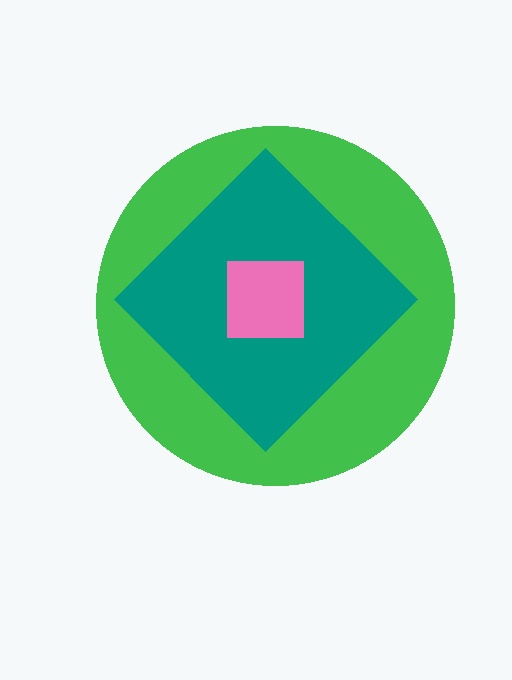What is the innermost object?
The pink square.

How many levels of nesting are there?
3.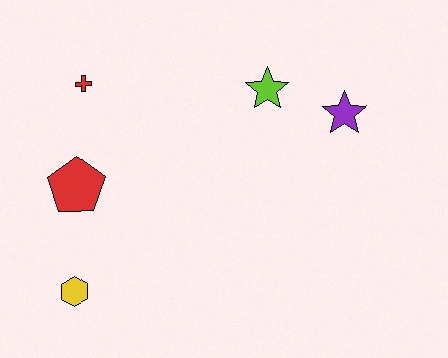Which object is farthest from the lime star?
The yellow hexagon is farthest from the lime star.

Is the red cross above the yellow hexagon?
Yes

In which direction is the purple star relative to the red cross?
The purple star is to the right of the red cross.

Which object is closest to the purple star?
The lime star is closest to the purple star.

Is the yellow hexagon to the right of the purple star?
No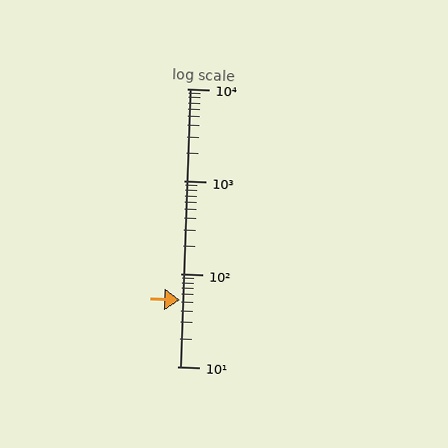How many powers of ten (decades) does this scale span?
The scale spans 3 decades, from 10 to 10000.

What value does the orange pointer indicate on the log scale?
The pointer indicates approximately 52.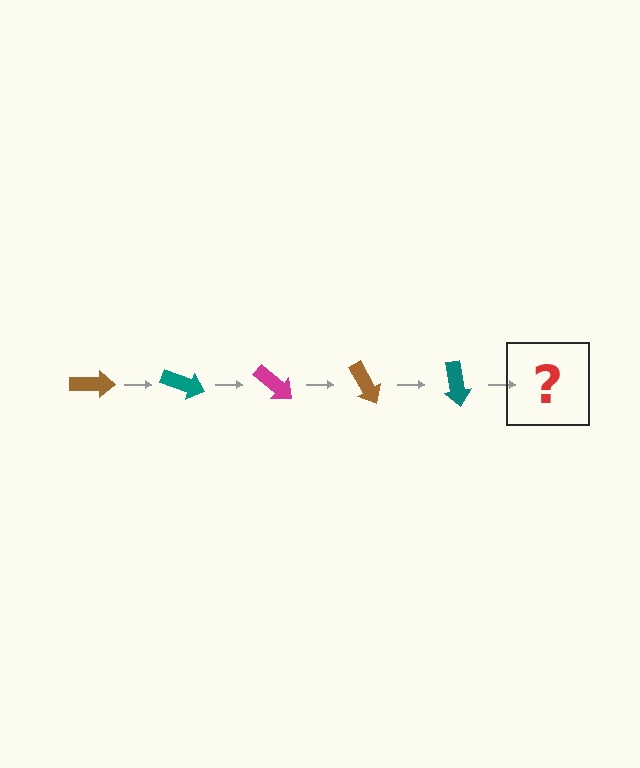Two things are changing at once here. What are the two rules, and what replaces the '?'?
The two rules are that it rotates 20 degrees each step and the color cycles through brown, teal, and magenta. The '?' should be a magenta arrow, rotated 100 degrees from the start.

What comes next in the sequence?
The next element should be a magenta arrow, rotated 100 degrees from the start.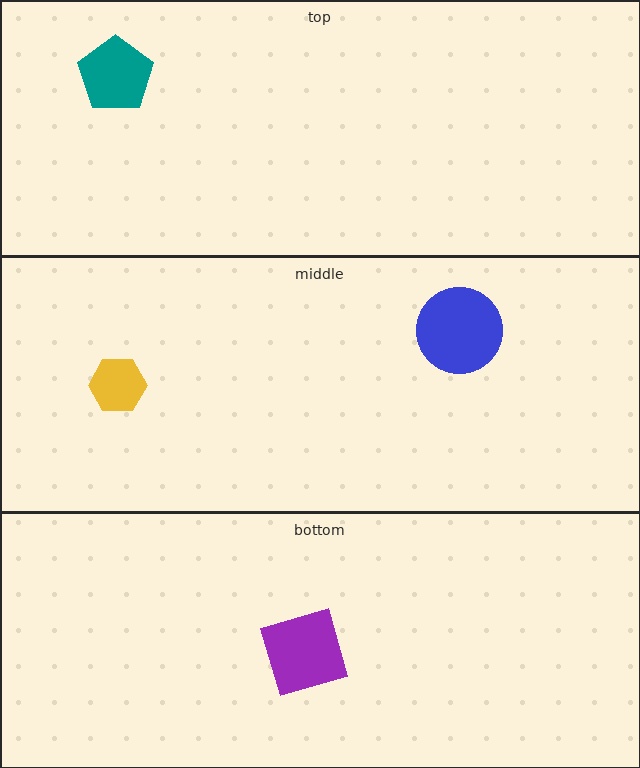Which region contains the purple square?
The bottom region.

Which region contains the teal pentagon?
The top region.